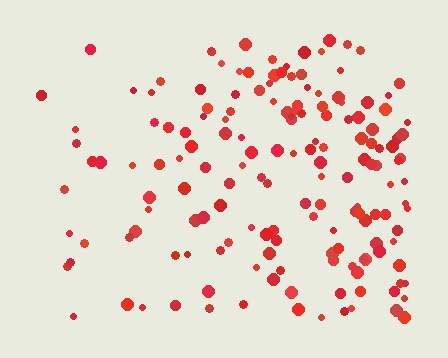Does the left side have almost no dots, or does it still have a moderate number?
Still a moderate number, just noticeably fewer than the right.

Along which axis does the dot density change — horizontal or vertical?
Horizontal.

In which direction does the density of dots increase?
From left to right, with the right side densest.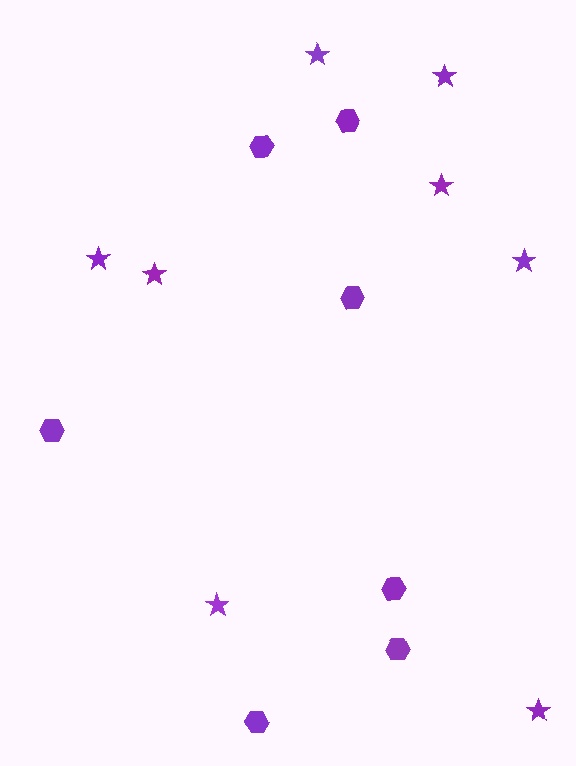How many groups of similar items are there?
There are 2 groups: one group of hexagons (7) and one group of stars (8).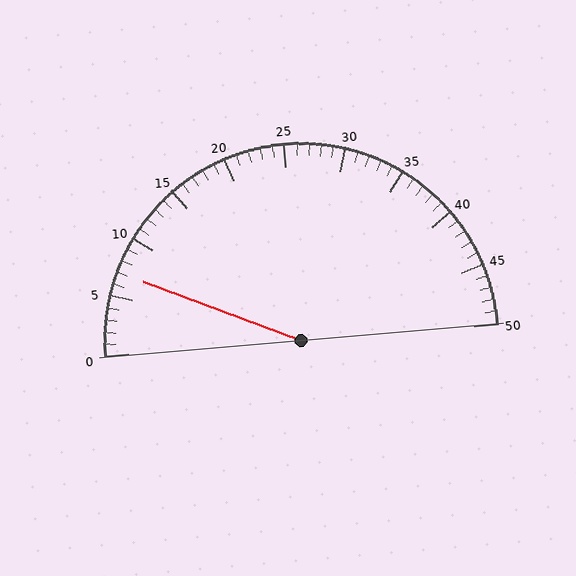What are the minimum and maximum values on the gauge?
The gauge ranges from 0 to 50.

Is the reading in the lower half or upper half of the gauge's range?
The reading is in the lower half of the range (0 to 50).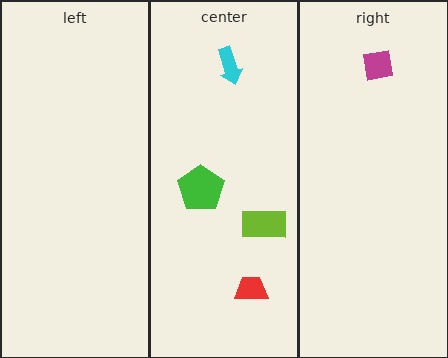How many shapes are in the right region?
1.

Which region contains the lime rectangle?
The center region.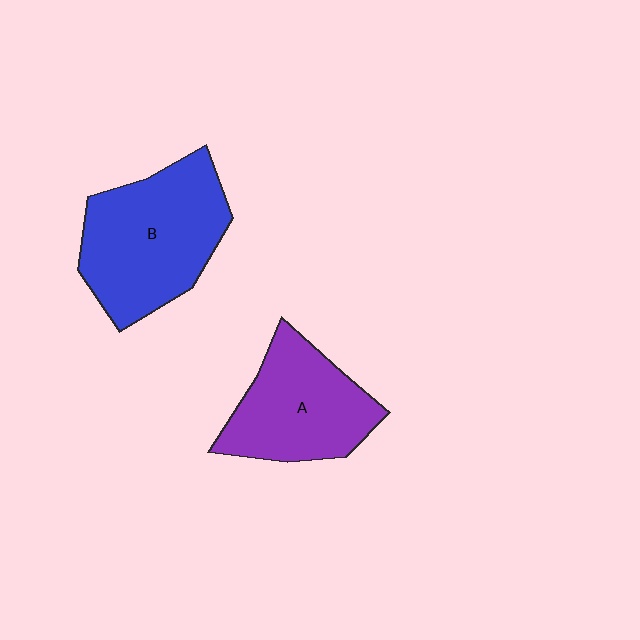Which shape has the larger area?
Shape B (blue).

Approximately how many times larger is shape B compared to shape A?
Approximately 1.3 times.